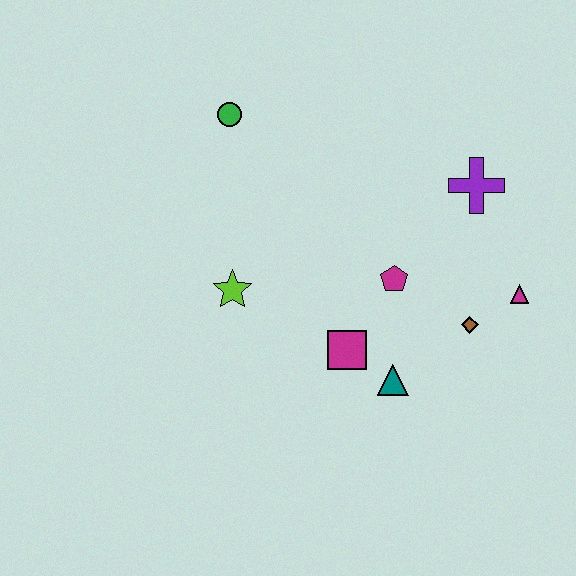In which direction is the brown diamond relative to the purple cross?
The brown diamond is below the purple cross.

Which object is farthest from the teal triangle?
The green circle is farthest from the teal triangle.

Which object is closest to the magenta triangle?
The brown diamond is closest to the magenta triangle.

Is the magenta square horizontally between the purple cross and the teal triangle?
No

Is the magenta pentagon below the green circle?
Yes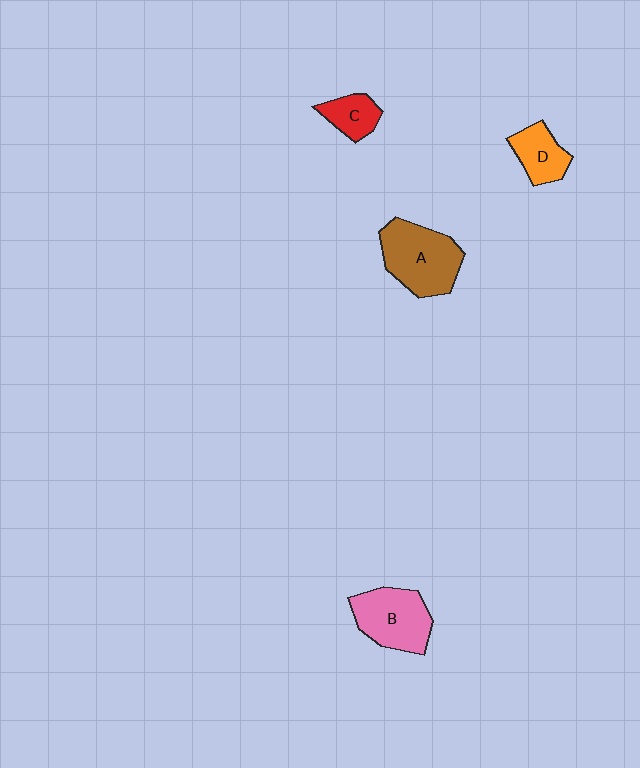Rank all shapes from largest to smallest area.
From largest to smallest: A (brown), B (pink), D (orange), C (red).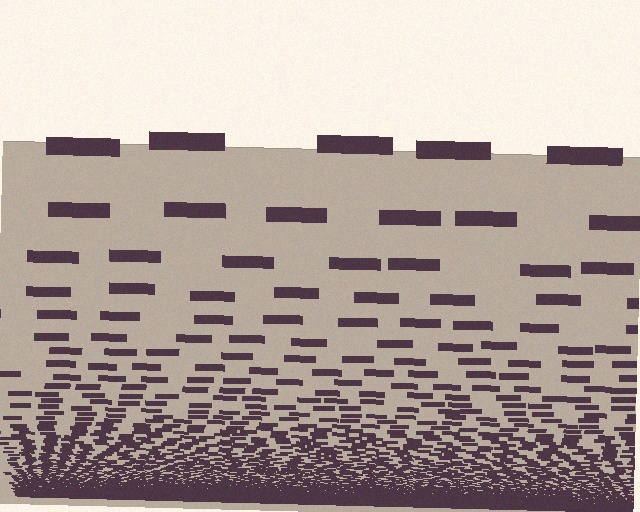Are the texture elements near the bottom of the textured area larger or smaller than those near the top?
Smaller. The gradient is inverted — elements near the bottom are smaller and denser.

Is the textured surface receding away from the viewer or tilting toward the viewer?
The surface appears to tilt toward the viewer. Texture elements get larger and sparser toward the top.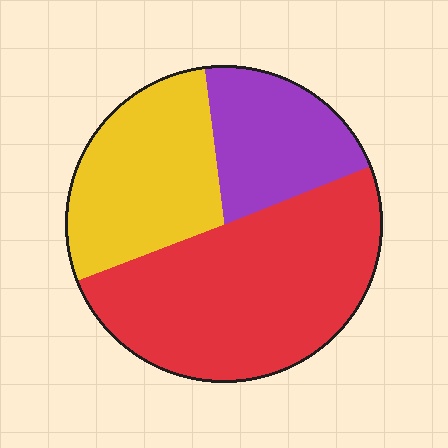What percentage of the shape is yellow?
Yellow covers 29% of the shape.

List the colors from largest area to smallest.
From largest to smallest: red, yellow, purple.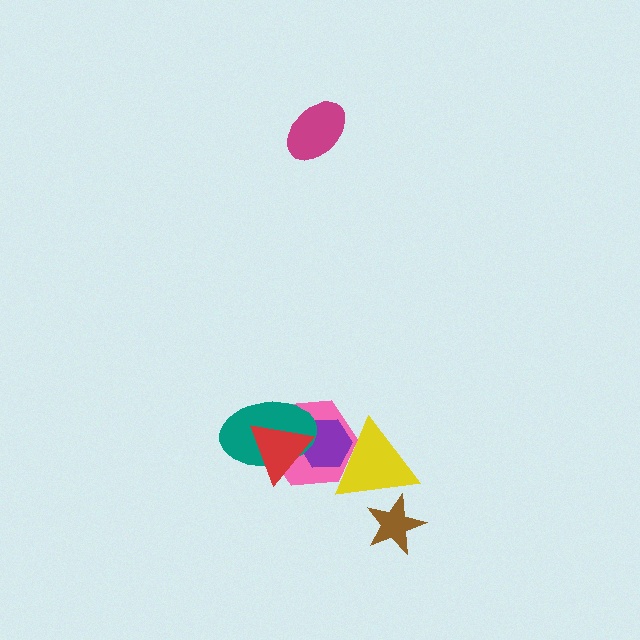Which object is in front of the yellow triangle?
The brown star is in front of the yellow triangle.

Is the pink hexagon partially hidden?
Yes, it is partially covered by another shape.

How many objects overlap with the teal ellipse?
3 objects overlap with the teal ellipse.